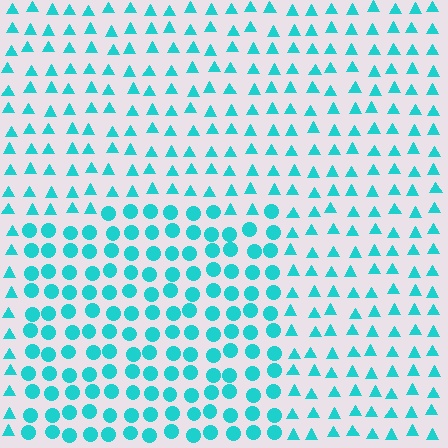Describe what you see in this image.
The image is filled with small cyan elements arranged in a uniform grid. A rectangle-shaped region contains circles, while the surrounding area contains triangles. The boundary is defined purely by the change in element shape.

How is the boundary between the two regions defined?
The boundary is defined by a change in element shape: circles inside vs. triangles outside. All elements share the same color and spacing.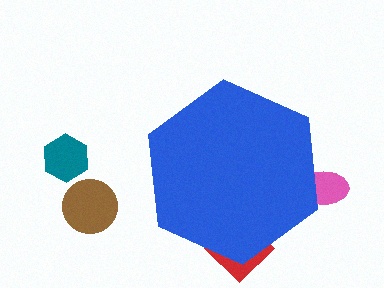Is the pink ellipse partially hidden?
Yes, the pink ellipse is partially hidden behind the blue hexagon.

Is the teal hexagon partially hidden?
No, the teal hexagon is fully visible.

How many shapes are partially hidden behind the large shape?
2 shapes are partially hidden.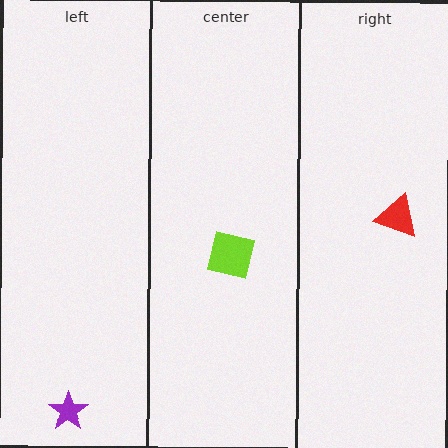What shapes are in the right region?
The red triangle.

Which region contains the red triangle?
The right region.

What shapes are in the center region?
The lime square.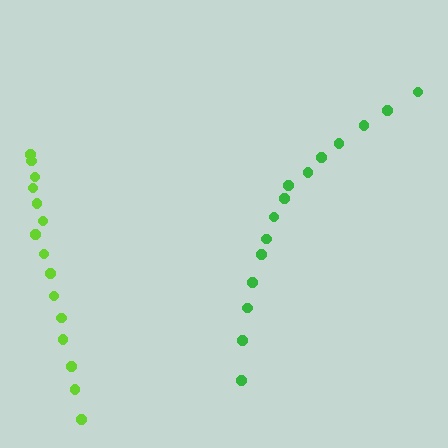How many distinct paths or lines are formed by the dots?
There are 2 distinct paths.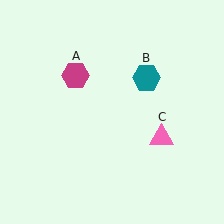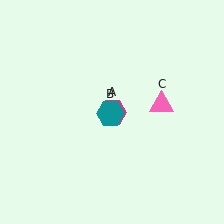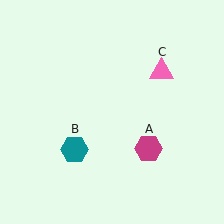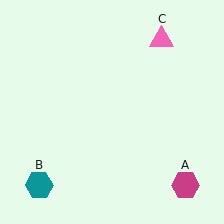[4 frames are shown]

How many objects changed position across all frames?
3 objects changed position: magenta hexagon (object A), teal hexagon (object B), pink triangle (object C).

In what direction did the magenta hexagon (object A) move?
The magenta hexagon (object A) moved down and to the right.